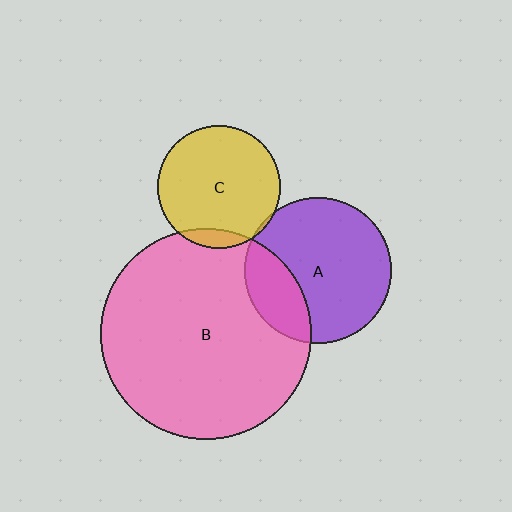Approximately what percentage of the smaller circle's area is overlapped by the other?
Approximately 5%.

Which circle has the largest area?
Circle B (pink).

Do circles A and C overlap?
Yes.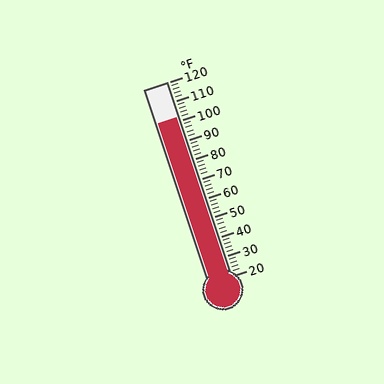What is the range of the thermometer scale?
The thermometer scale ranges from 20°F to 120°F.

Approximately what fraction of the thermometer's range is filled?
The thermometer is filled to approximately 80% of its range.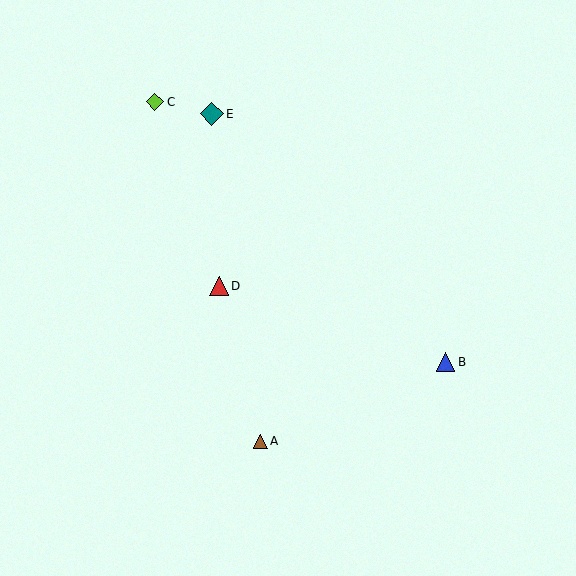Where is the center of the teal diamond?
The center of the teal diamond is at (212, 114).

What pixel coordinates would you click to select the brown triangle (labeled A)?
Click at (261, 441) to select the brown triangle A.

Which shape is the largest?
The teal diamond (labeled E) is the largest.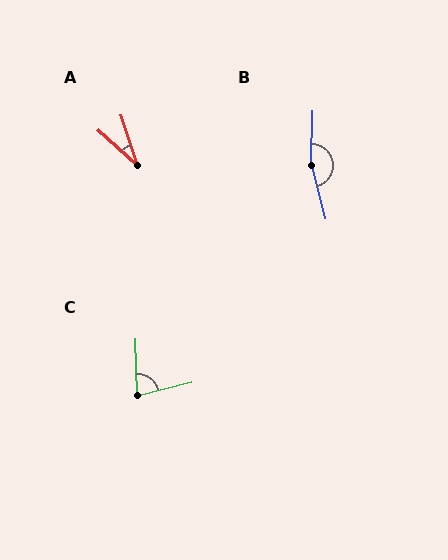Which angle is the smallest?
A, at approximately 29 degrees.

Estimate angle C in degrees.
Approximately 77 degrees.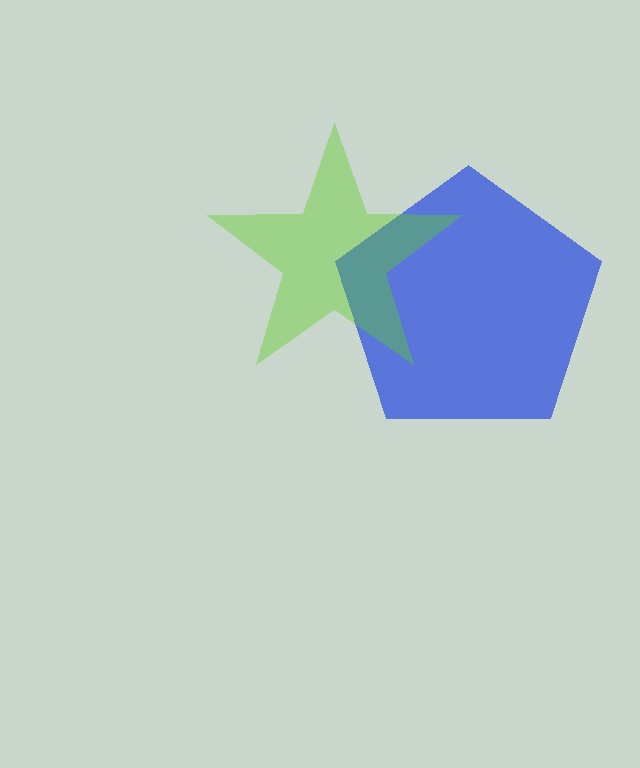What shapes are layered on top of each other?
The layered shapes are: a blue pentagon, a lime star.